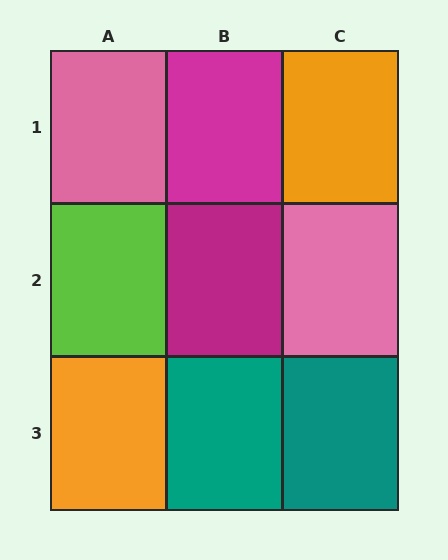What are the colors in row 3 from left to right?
Orange, teal, teal.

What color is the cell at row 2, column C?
Pink.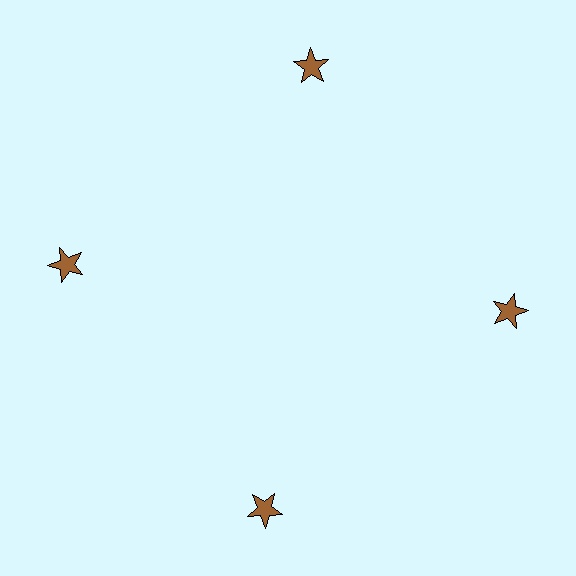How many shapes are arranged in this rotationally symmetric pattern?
There are 4 shapes, arranged in 4 groups of 1.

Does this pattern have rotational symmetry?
Yes, this pattern has 4-fold rotational symmetry. It looks the same after rotating 90 degrees around the center.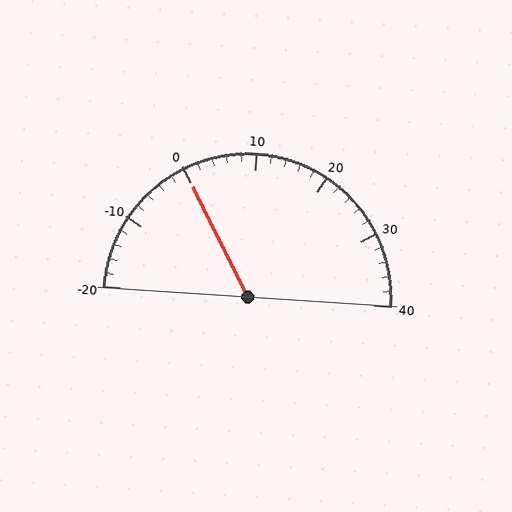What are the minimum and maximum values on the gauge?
The gauge ranges from -20 to 40.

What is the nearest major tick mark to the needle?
The nearest major tick mark is 0.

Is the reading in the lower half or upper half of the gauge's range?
The reading is in the lower half of the range (-20 to 40).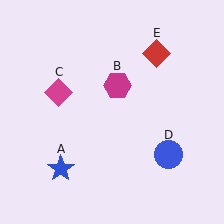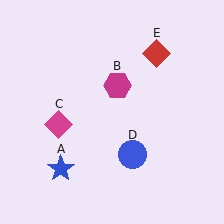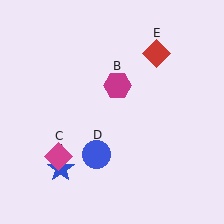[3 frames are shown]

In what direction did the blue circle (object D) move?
The blue circle (object D) moved left.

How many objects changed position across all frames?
2 objects changed position: magenta diamond (object C), blue circle (object D).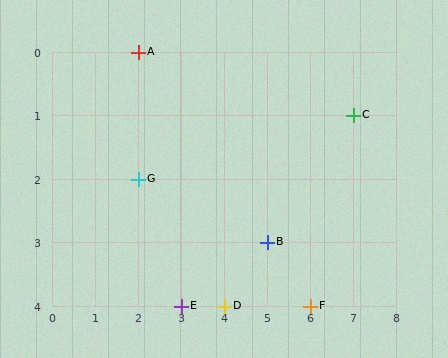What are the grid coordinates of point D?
Point D is at grid coordinates (4, 4).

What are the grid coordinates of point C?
Point C is at grid coordinates (7, 1).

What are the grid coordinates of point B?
Point B is at grid coordinates (5, 3).